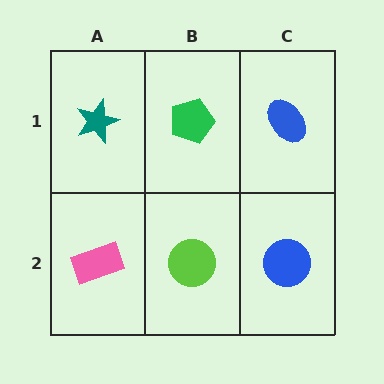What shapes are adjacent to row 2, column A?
A teal star (row 1, column A), a lime circle (row 2, column B).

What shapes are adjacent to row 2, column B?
A green pentagon (row 1, column B), a pink rectangle (row 2, column A), a blue circle (row 2, column C).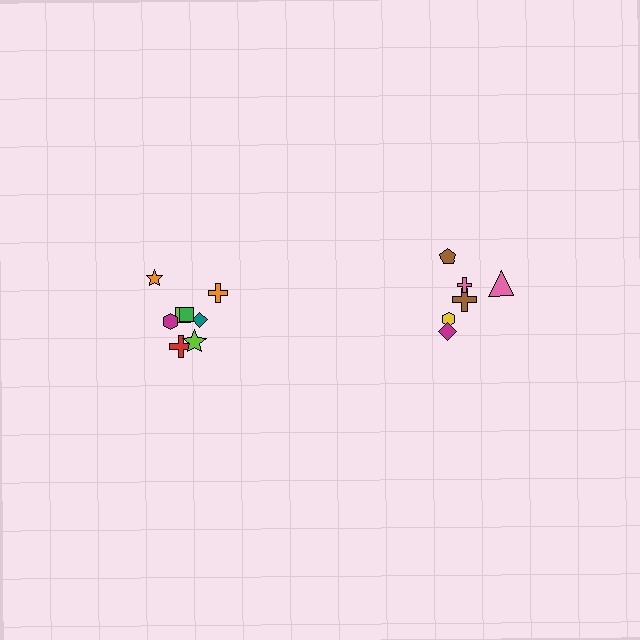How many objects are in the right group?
There are 6 objects.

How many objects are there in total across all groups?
There are 14 objects.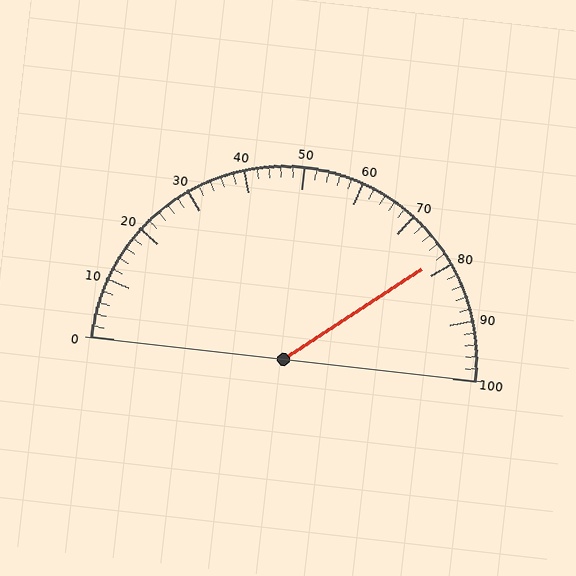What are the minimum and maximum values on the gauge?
The gauge ranges from 0 to 100.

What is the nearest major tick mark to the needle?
The nearest major tick mark is 80.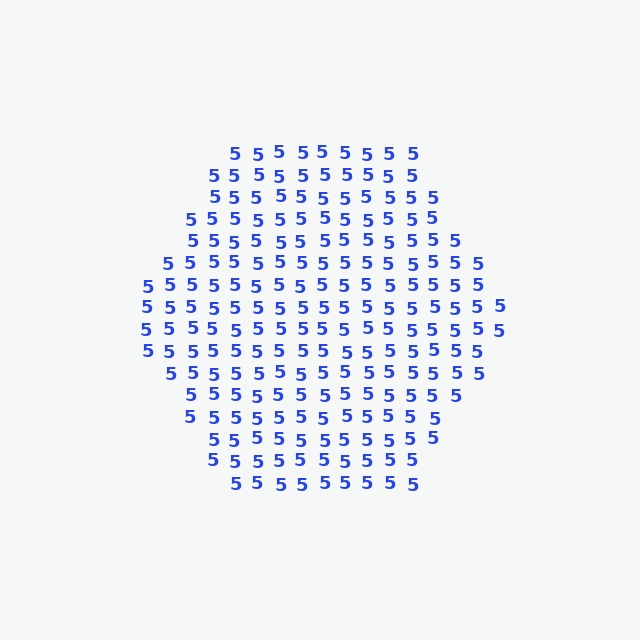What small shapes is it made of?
It is made of small digit 5's.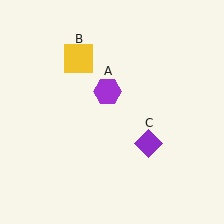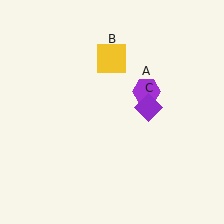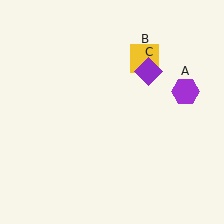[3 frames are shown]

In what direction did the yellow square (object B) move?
The yellow square (object B) moved right.